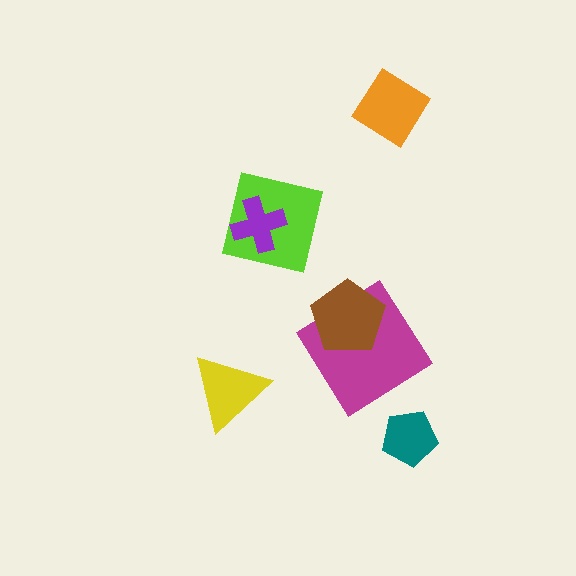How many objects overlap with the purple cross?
1 object overlaps with the purple cross.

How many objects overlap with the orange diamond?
0 objects overlap with the orange diamond.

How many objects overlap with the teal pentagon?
0 objects overlap with the teal pentagon.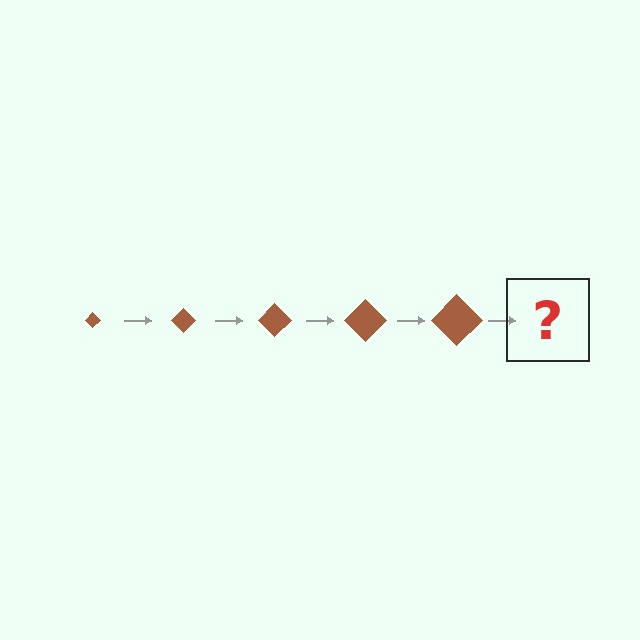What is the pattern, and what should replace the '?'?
The pattern is that the diamond gets progressively larger each step. The '?' should be a brown diamond, larger than the previous one.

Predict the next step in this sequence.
The next step is a brown diamond, larger than the previous one.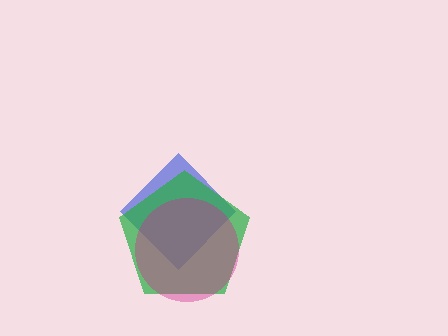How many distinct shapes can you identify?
There are 3 distinct shapes: a blue diamond, a green pentagon, a magenta circle.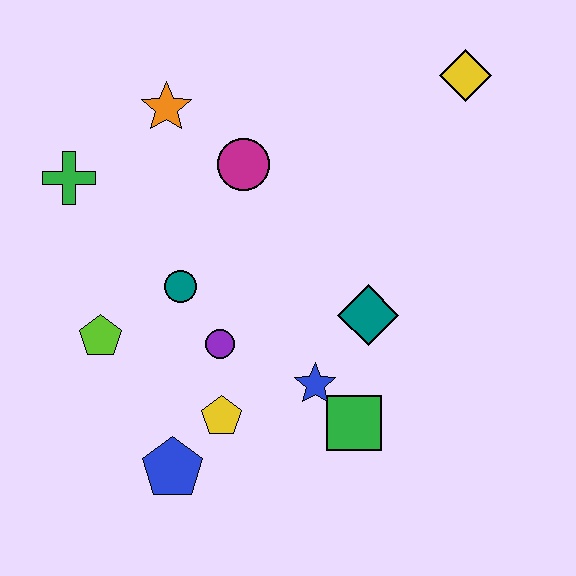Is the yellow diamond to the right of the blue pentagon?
Yes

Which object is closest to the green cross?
The orange star is closest to the green cross.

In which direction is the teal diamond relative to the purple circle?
The teal diamond is to the right of the purple circle.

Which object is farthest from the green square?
The green cross is farthest from the green square.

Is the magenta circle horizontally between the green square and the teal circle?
Yes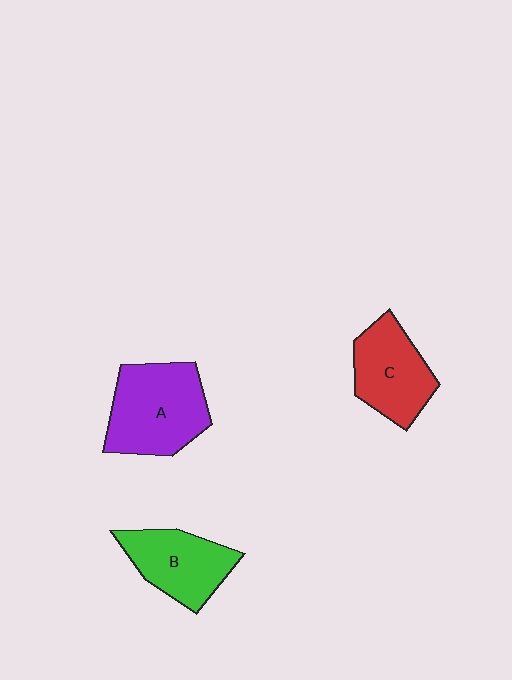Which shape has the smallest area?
Shape B (green).